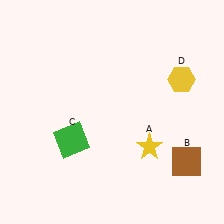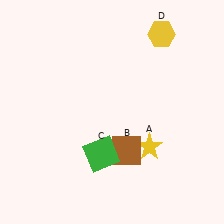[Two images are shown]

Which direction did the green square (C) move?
The green square (C) moved right.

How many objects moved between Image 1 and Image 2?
3 objects moved between the two images.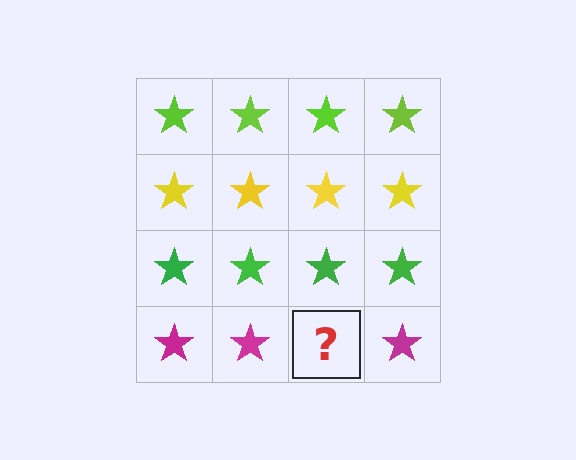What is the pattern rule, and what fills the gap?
The rule is that each row has a consistent color. The gap should be filled with a magenta star.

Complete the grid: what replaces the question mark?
The question mark should be replaced with a magenta star.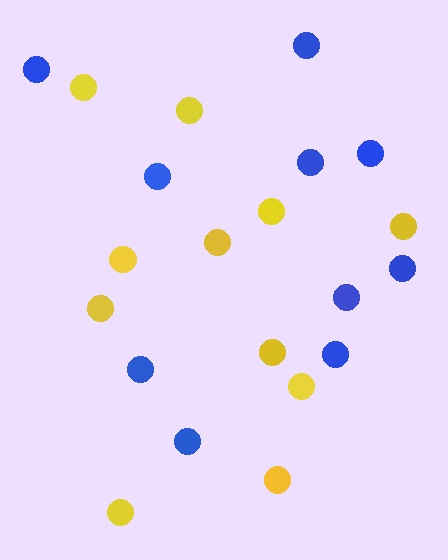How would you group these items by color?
There are 2 groups: one group of blue circles (10) and one group of yellow circles (11).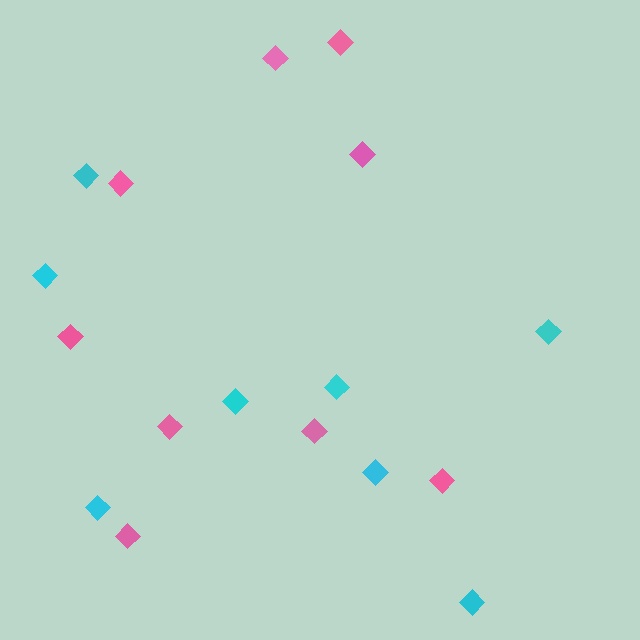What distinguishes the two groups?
There are 2 groups: one group of cyan diamonds (8) and one group of pink diamonds (9).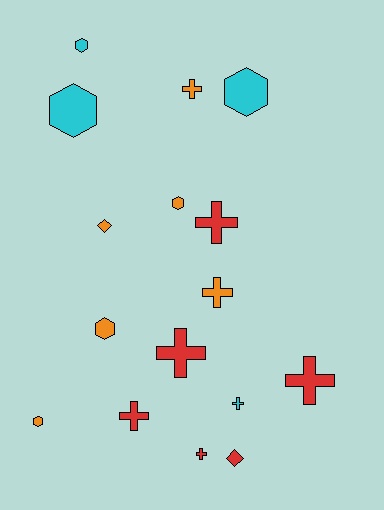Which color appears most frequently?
Red, with 6 objects.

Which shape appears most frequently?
Cross, with 8 objects.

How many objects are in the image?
There are 16 objects.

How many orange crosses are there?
There are 2 orange crosses.